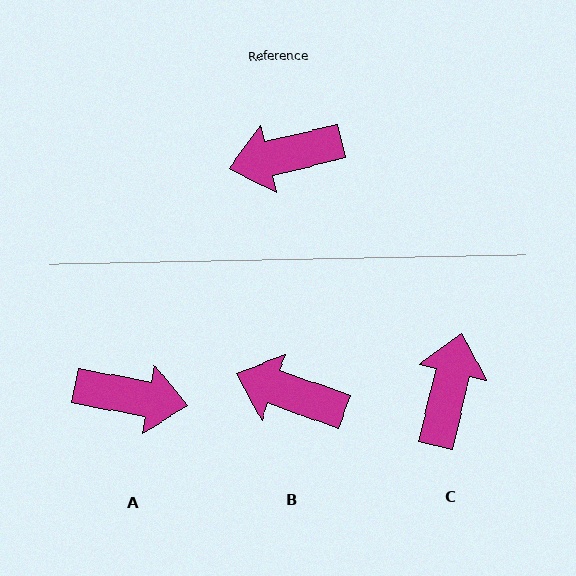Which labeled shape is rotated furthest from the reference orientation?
A, about 156 degrees away.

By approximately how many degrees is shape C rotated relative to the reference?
Approximately 117 degrees clockwise.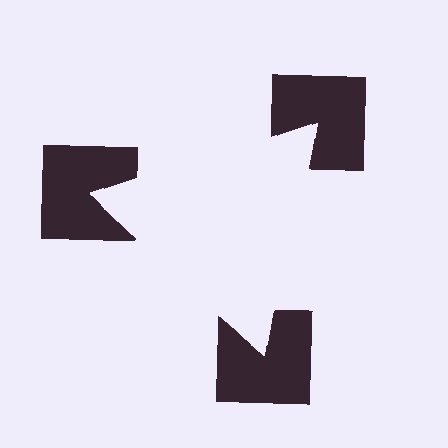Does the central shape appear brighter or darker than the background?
It typically appears slightly brighter than the background, even though no actual brightness change is drawn.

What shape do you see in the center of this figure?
An illusory triangle — its edges are inferred from the aligned wedge cuts in the notched squares, not physically drawn.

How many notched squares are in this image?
There are 3 — one at each vertex of the illusory triangle.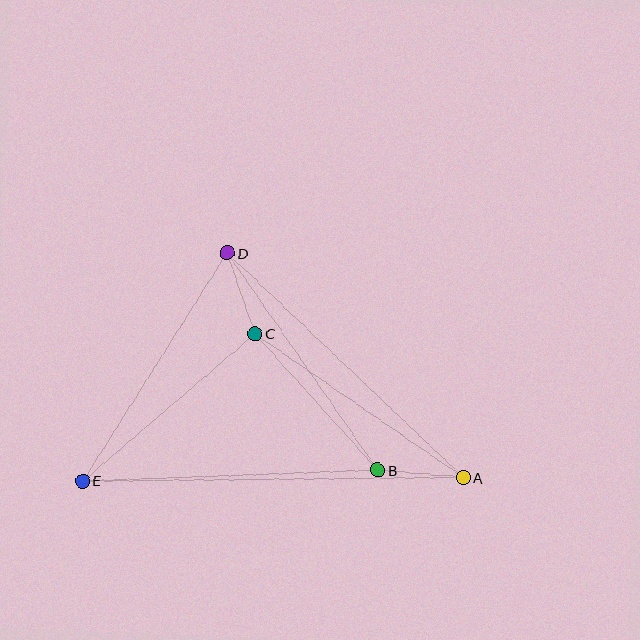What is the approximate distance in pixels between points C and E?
The distance between C and E is approximately 227 pixels.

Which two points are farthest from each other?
Points A and E are farthest from each other.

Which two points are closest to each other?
Points C and D are closest to each other.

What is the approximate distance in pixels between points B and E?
The distance between B and E is approximately 295 pixels.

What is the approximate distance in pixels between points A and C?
The distance between A and C is approximately 253 pixels.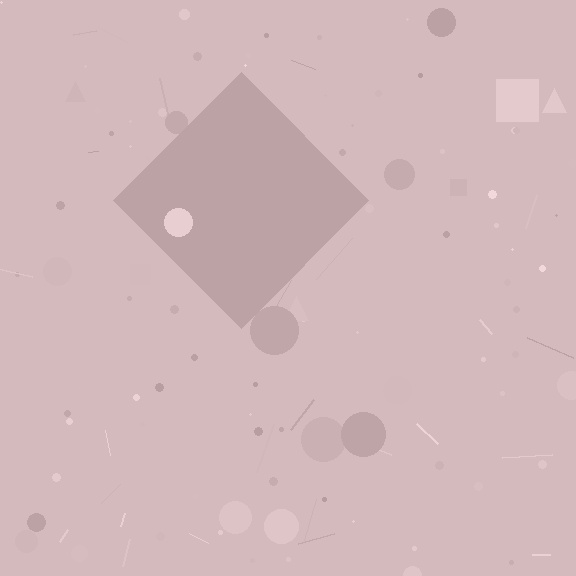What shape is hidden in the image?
A diamond is hidden in the image.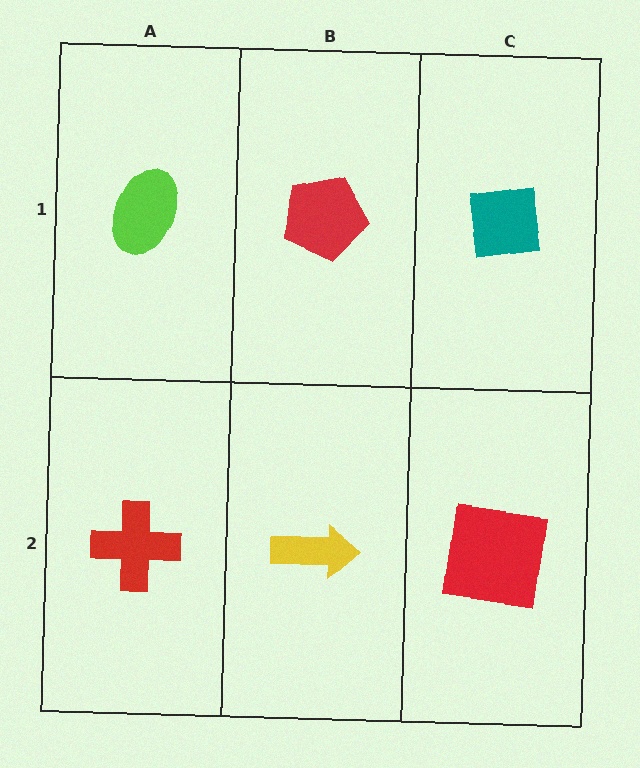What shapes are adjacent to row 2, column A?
A lime ellipse (row 1, column A), a yellow arrow (row 2, column B).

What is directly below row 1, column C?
A red square.